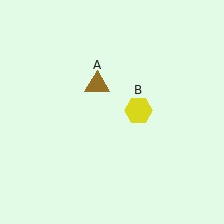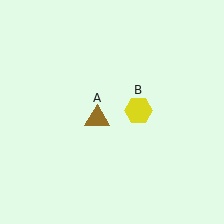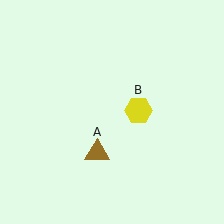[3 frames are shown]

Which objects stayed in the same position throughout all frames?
Yellow hexagon (object B) remained stationary.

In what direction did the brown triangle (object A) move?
The brown triangle (object A) moved down.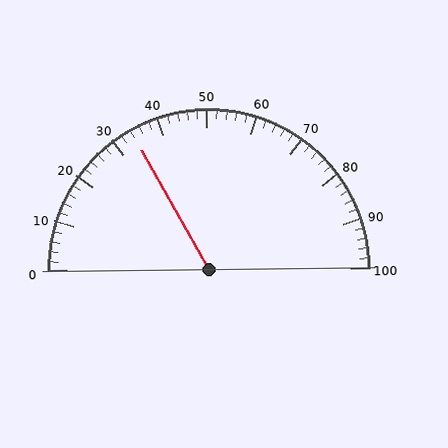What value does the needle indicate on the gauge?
The needle indicates approximately 34.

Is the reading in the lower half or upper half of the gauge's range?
The reading is in the lower half of the range (0 to 100).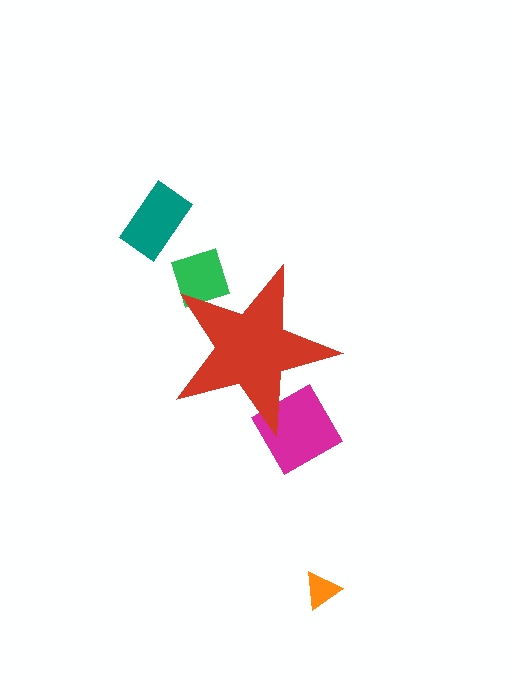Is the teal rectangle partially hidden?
No, the teal rectangle is fully visible.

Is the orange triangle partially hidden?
No, the orange triangle is fully visible.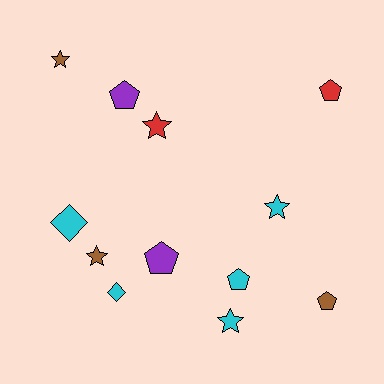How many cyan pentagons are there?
There is 1 cyan pentagon.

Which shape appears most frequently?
Star, with 5 objects.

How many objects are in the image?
There are 12 objects.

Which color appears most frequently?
Cyan, with 5 objects.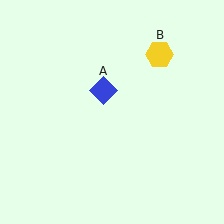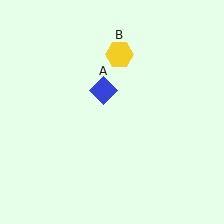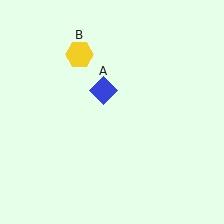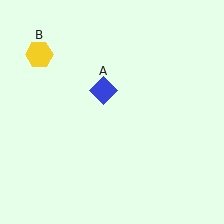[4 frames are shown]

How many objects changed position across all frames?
1 object changed position: yellow hexagon (object B).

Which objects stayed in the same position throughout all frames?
Blue diamond (object A) remained stationary.